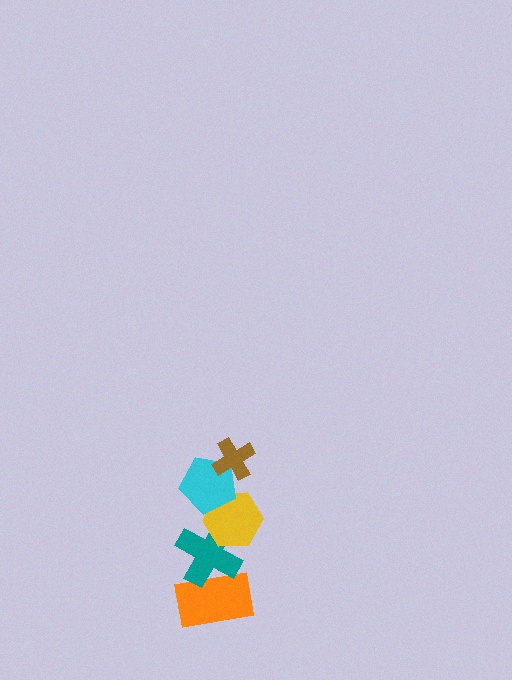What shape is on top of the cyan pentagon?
The brown cross is on top of the cyan pentagon.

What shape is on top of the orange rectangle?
The teal cross is on top of the orange rectangle.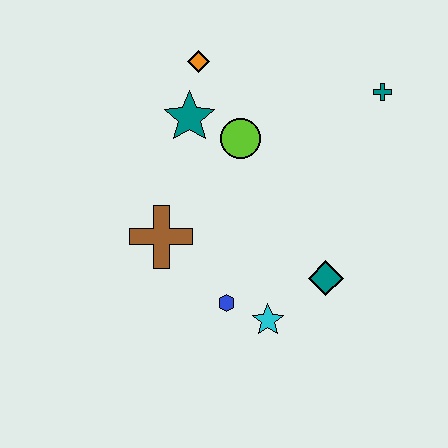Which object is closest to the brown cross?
The blue hexagon is closest to the brown cross.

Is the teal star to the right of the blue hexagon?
No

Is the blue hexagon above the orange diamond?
No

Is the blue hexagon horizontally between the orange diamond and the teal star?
No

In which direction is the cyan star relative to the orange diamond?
The cyan star is below the orange diamond.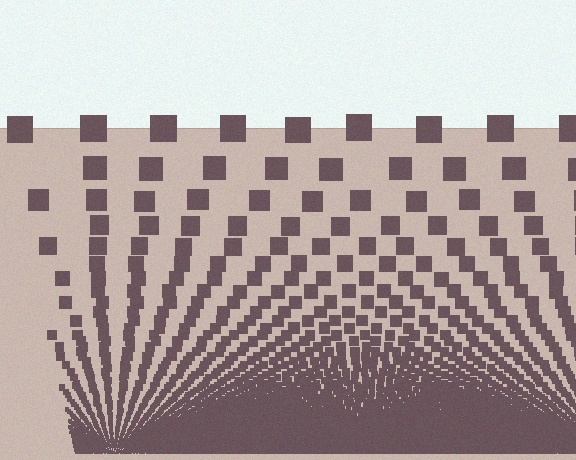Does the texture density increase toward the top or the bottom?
Density increases toward the bottom.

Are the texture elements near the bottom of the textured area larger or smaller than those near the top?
Smaller. The gradient is inverted — elements near the bottom are smaller and denser.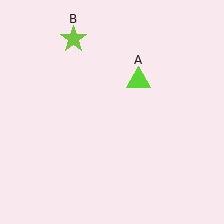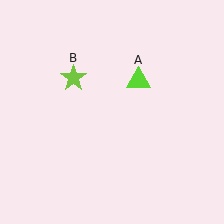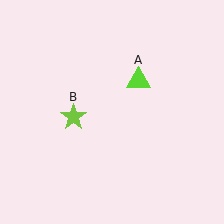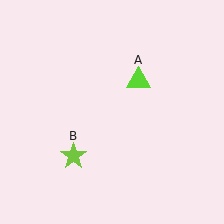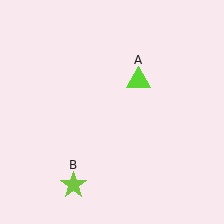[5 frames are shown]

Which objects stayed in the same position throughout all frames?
Lime triangle (object A) remained stationary.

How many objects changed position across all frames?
1 object changed position: lime star (object B).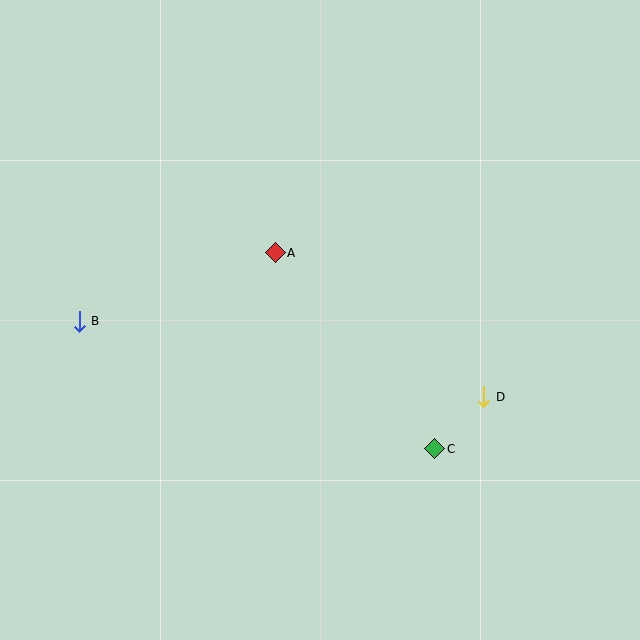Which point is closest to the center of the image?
Point A at (275, 253) is closest to the center.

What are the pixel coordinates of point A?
Point A is at (275, 253).